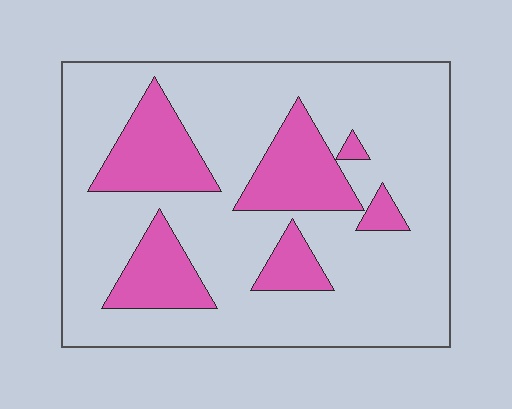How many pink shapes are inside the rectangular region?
6.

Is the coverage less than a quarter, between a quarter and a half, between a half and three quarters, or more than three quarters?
Less than a quarter.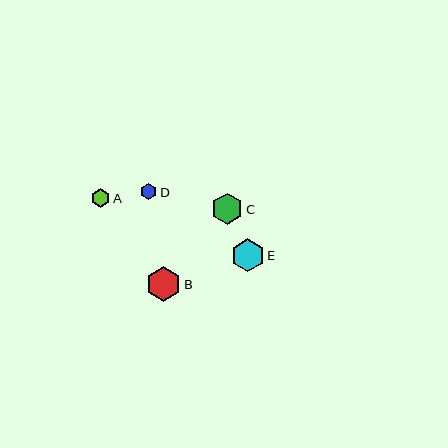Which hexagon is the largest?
Hexagon B is the largest with a size of approximately 35 pixels.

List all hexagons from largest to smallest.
From largest to smallest: B, E, C, A, D.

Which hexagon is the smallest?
Hexagon D is the smallest with a size of approximately 17 pixels.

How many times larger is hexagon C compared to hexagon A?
Hexagon C is approximately 1.7 times the size of hexagon A.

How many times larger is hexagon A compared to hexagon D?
Hexagon A is approximately 1.1 times the size of hexagon D.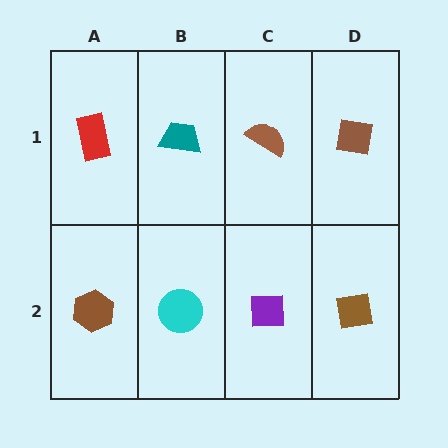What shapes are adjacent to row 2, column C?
A brown semicircle (row 1, column C), a cyan circle (row 2, column B), a brown square (row 2, column D).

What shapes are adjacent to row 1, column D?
A brown square (row 2, column D), a brown semicircle (row 1, column C).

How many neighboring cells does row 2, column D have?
2.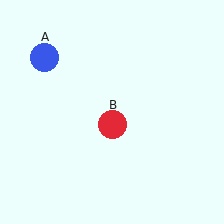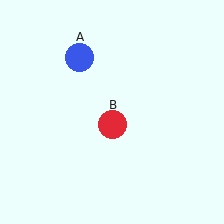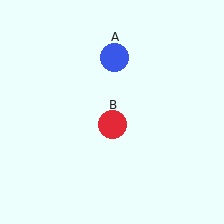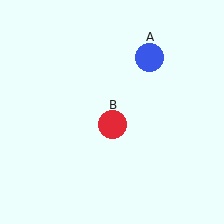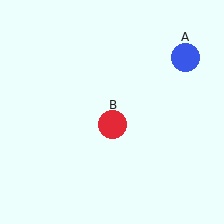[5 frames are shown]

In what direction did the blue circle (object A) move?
The blue circle (object A) moved right.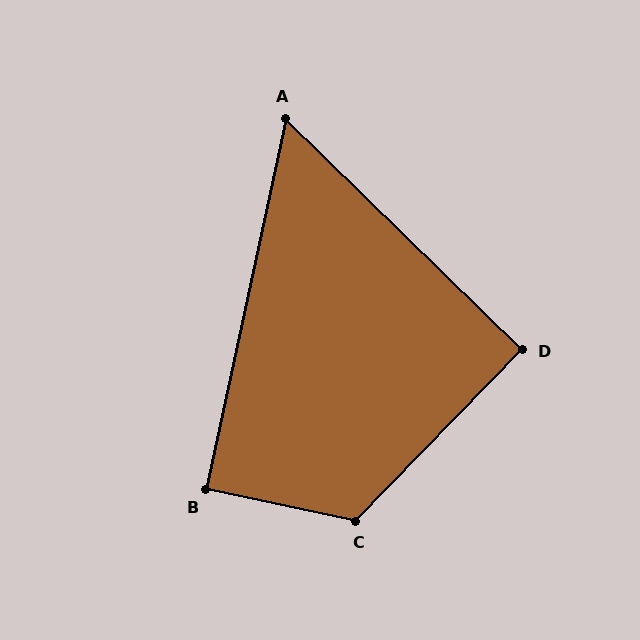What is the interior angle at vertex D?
Approximately 90 degrees (approximately right).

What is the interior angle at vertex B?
Approximately 90 degrees (approximately right).